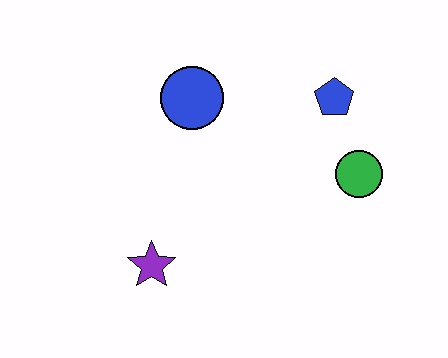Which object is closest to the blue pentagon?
The green circle is closest to the blue pentagon.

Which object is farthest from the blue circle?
The green circle is farthest from the blue circle.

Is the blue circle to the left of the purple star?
No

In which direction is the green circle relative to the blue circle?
The green circle is to the right of the blue circle.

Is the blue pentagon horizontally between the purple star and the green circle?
Yes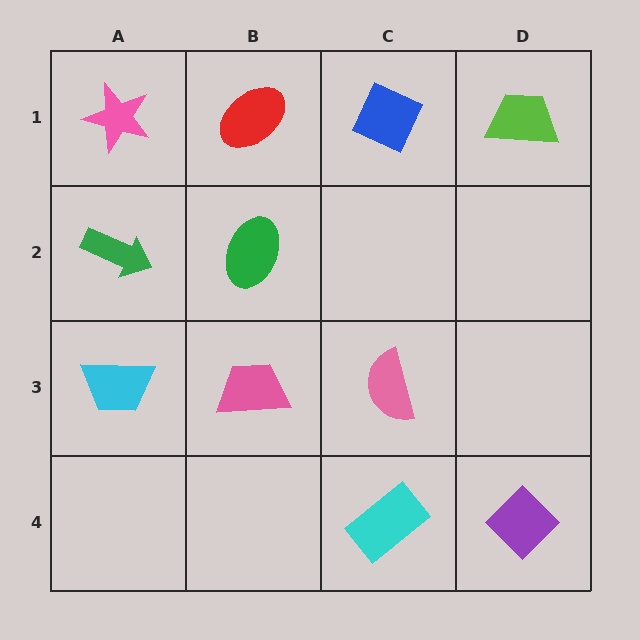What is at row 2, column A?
A green arrow.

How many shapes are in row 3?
3 shapes.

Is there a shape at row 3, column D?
No, that cell is empty.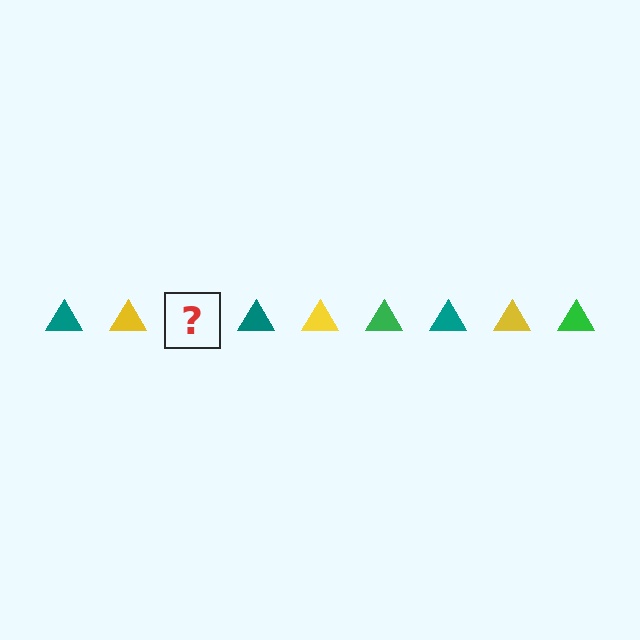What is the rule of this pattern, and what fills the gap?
The rule is that the pattern cycles through teal, yellow, green triangles. The gap should be filled with a green triangle.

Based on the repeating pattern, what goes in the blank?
The blank should be a green triangle.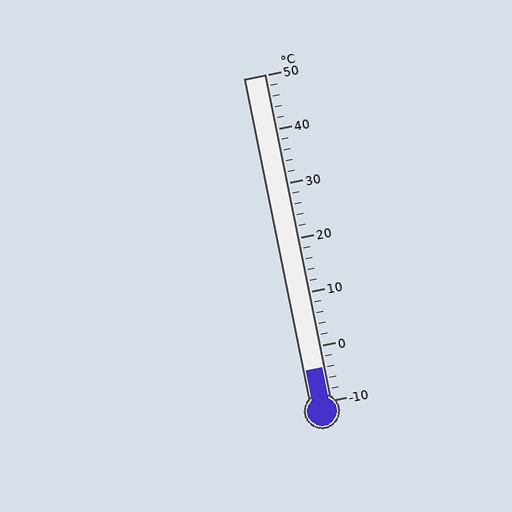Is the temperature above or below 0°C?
The temperature is below 0°C.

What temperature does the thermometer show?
The thermometer shows approximately -4°C.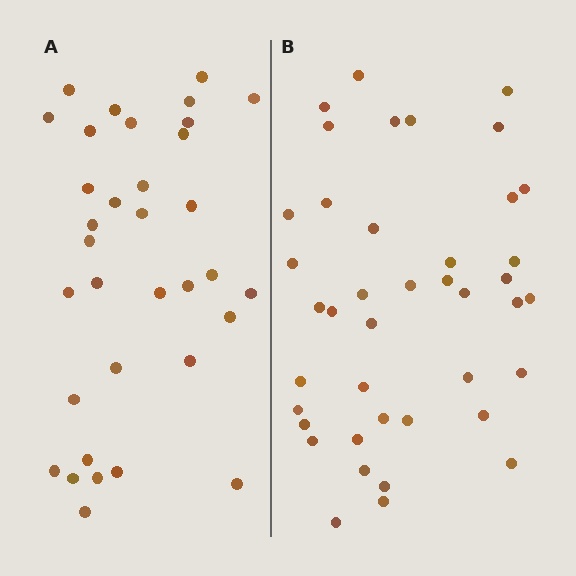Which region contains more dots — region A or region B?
Region B (the right region) has more dots.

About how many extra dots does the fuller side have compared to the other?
Region B has roughly 8 or so more dots than region A.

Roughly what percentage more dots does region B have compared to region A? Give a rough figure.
About 20% more.